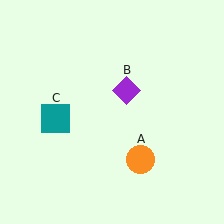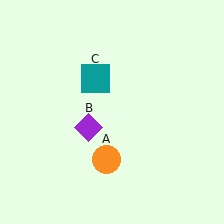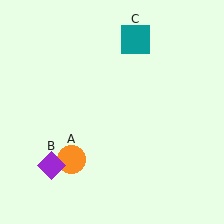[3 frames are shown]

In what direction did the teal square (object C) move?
The teal square (object C) moved up and to the right.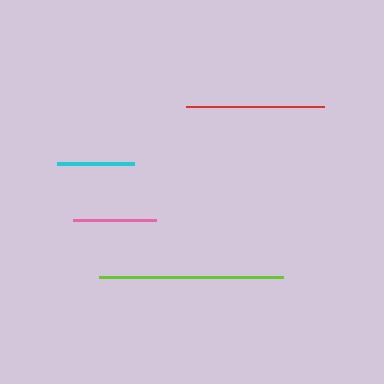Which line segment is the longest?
The lime line is the longest at approximately 184 pixels.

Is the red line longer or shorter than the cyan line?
The red line is longer than the cyan line.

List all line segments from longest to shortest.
From longest to shortest: lime, red, pink, cyan.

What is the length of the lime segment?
The lime segment is approximately 184 pixels long.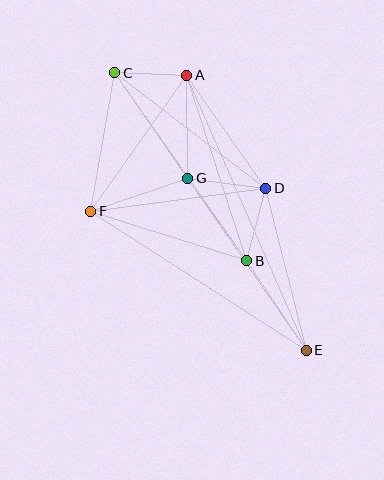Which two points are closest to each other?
Points A and C are closest to each other.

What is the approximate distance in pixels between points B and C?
The distance between B and C is approximately 230 pixels.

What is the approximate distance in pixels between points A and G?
The distance between A and G is approximately 103 pixels.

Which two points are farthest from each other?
Points C and E are farthest from each other.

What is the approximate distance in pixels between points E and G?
The distance between E and G is approximately 209 pixels.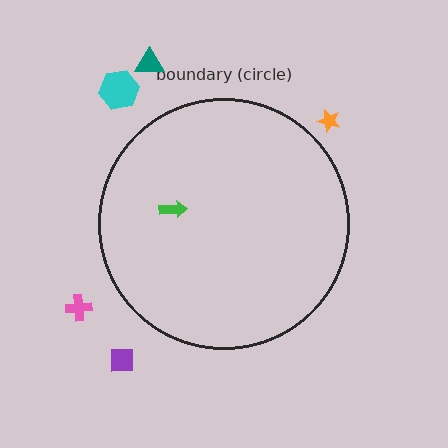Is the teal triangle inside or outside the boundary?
Outside.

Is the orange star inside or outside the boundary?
Outside.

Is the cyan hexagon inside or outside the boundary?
Outside.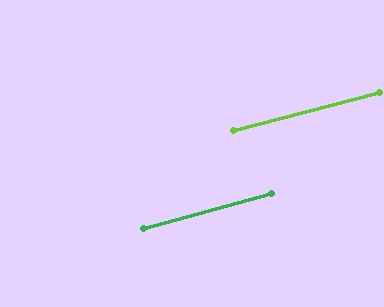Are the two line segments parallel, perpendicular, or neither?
Parallel — their directions differ by only 0.8°.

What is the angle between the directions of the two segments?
Approximately 1 degree.